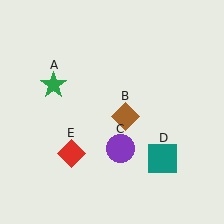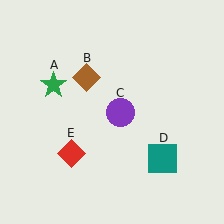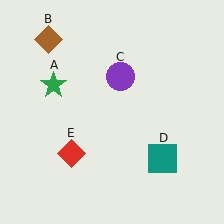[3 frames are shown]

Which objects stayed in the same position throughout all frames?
Green star (object A) and teal square (object D) and red diamond (object E) remained stationary.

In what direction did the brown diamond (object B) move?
The brown diamond (object B) moved up and to the left.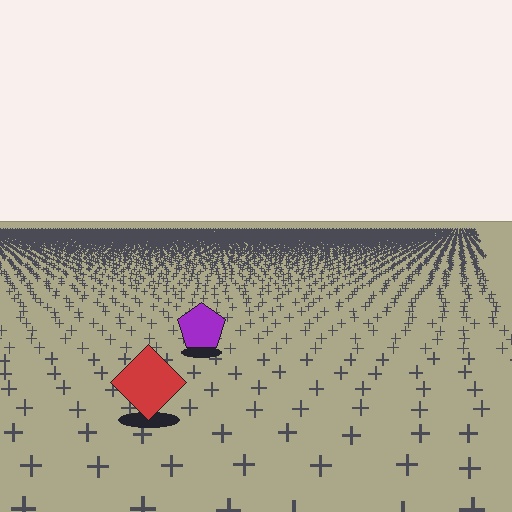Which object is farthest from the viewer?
The purple pentagon is farthest from the viewer. It appears smaller and the ground texture around it is denser.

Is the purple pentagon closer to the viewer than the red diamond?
No. The red diamond is closer — you can tell from the texture gradient: the ground texture is coarser near it.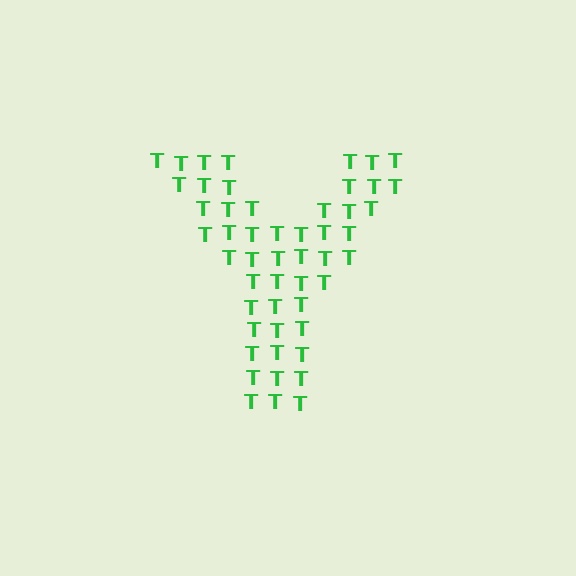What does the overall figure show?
The overall figure shows the letter Y.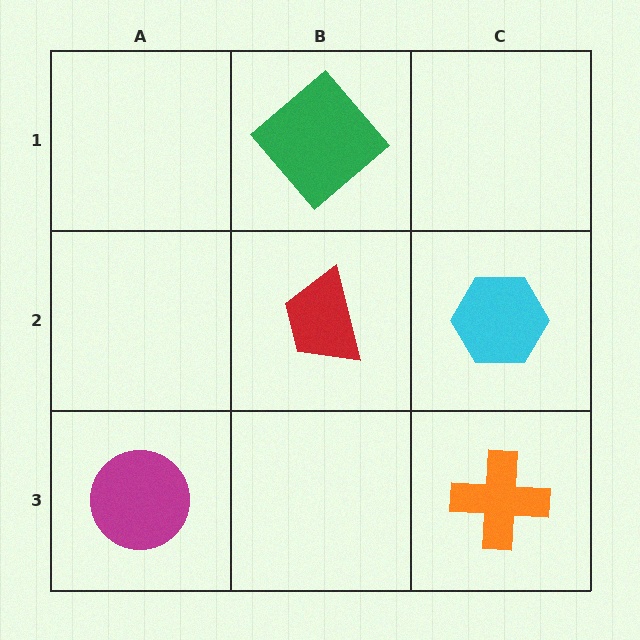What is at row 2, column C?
A cyan hexagon.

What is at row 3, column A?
A magenta circle.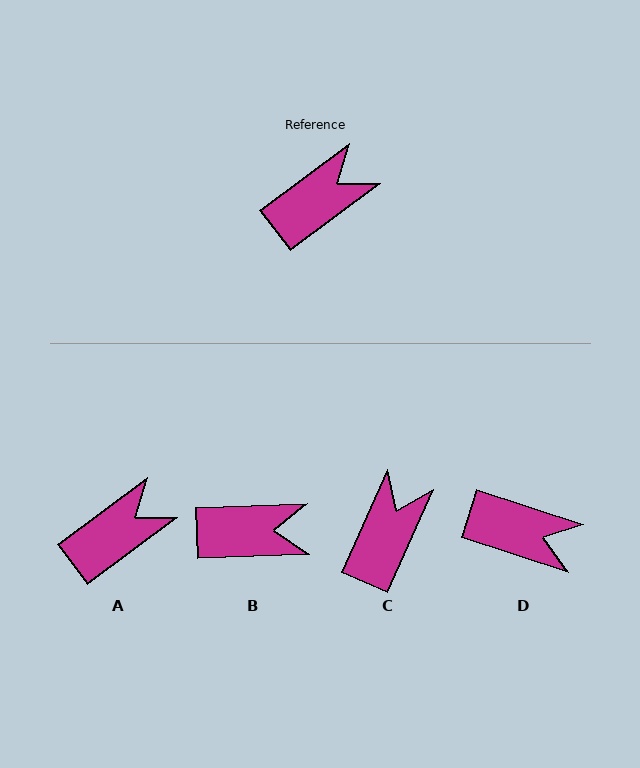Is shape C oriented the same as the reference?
No, it is off by about 29 degrees.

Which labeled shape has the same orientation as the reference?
A.